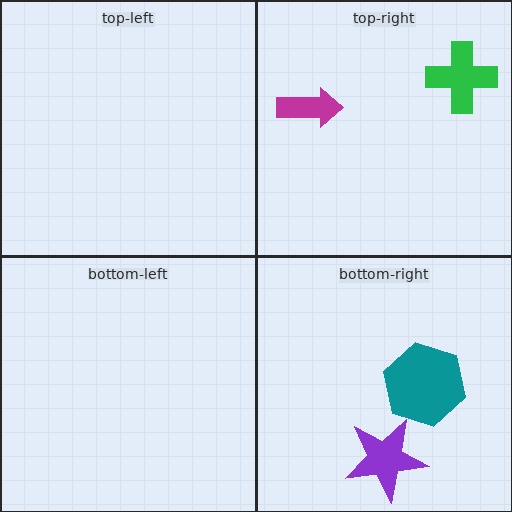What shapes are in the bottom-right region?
The teal hexagon, the purple star.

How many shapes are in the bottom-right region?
2.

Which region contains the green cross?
The top-right region.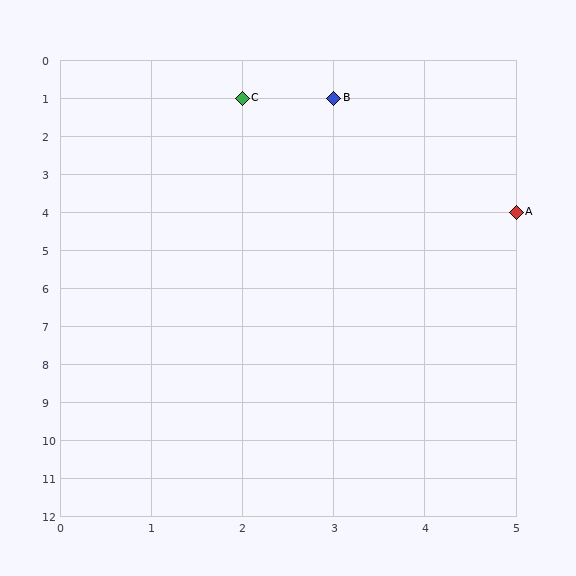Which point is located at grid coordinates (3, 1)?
Point B is at (3, 1).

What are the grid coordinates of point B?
Point B is at grid coordinates (3, 1).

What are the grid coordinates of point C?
Point C is at grid coordinates (2, 1).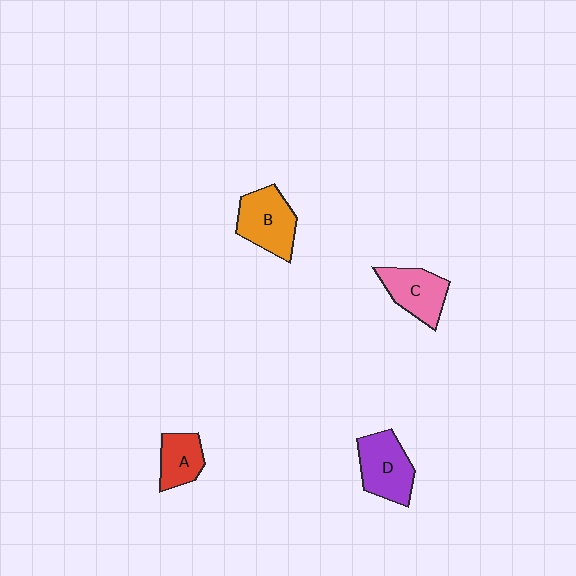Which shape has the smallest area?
Shape A (red).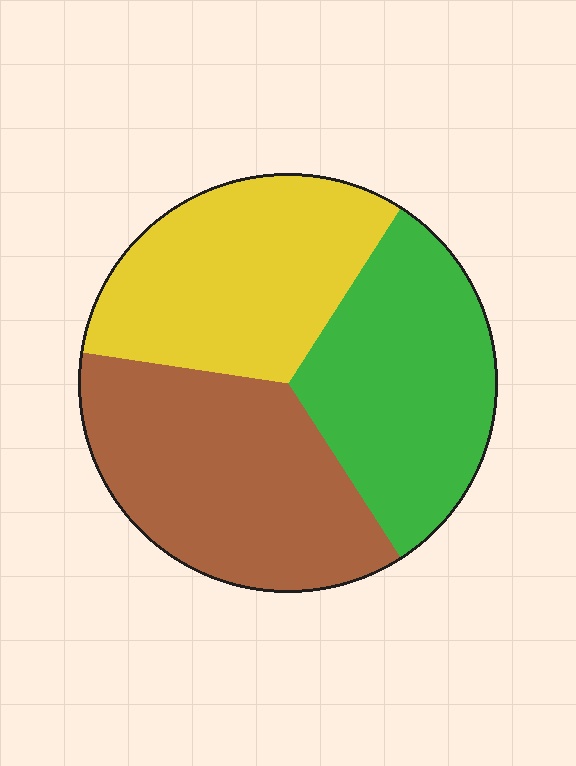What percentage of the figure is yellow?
Yellow takes up between a sixth and a third of the figure.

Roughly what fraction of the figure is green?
Green takes up about one third (1/3) of the figure.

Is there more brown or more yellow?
Brown.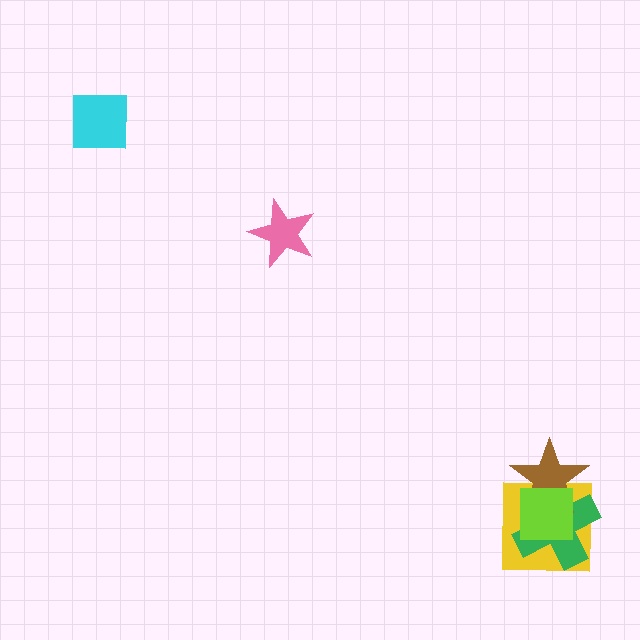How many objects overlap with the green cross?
3 objects overlap with the green cross.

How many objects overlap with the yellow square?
3 objects overlap with the yellow square.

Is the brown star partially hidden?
Yes, it is partially covered by another shape.